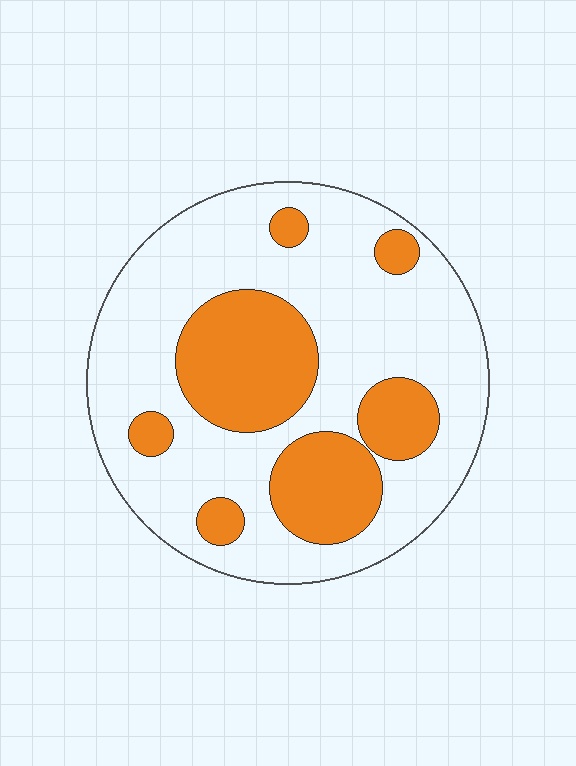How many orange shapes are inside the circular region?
7.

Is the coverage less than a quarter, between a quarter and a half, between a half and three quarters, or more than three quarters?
Between a quarter and a half.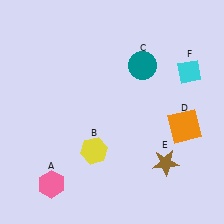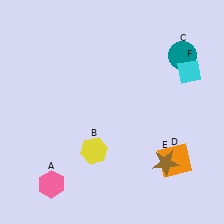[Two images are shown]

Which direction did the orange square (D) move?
The orange square (D) moved down.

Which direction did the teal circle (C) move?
The teal circle (C) moved right.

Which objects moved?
The objects that moved are: the teal circle (C), the orange square (D).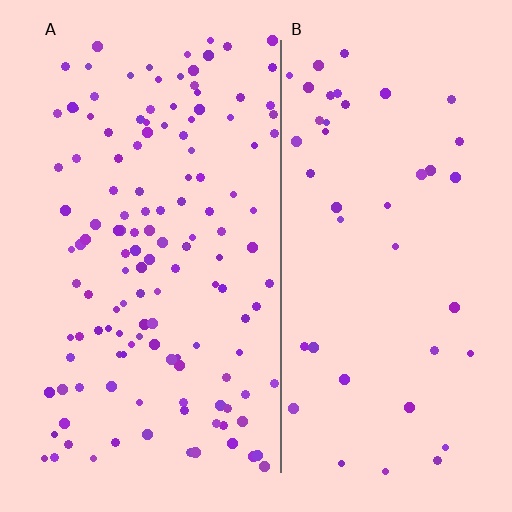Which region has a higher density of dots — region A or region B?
A (the left).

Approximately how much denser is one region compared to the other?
Approximately 3.1× — region A over region B.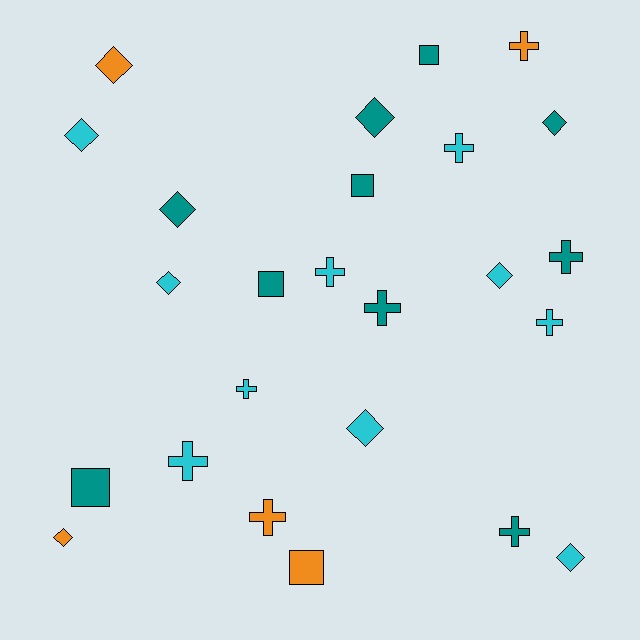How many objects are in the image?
There are 25 objects.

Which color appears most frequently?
Cyan, with 10 objects.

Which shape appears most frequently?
Diamond, with 10 objects.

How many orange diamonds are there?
There are 2 orange diamonds.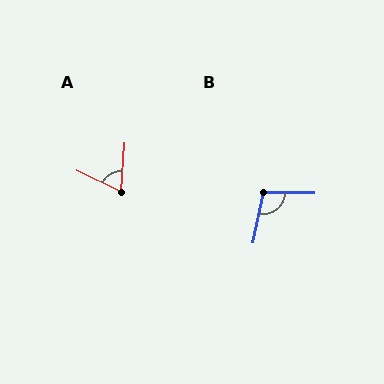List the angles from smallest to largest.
A (68°), B (101°).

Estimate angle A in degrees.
Approximately 68 degrees.